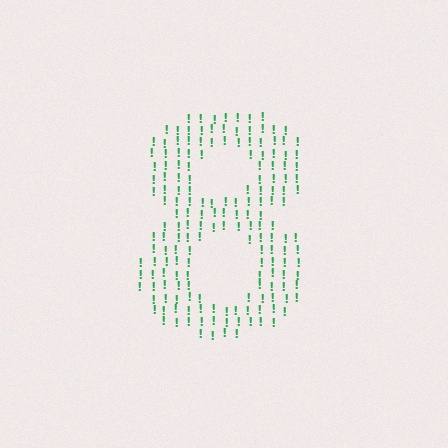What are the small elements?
The small elements are exclamation marks.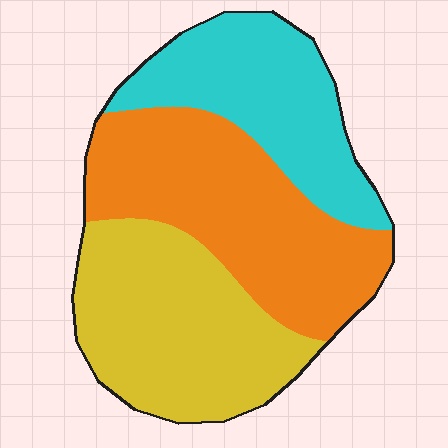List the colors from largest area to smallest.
From largest to smallest: orange, yellow, cyan.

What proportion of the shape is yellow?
Yellow covers 35% of the shape.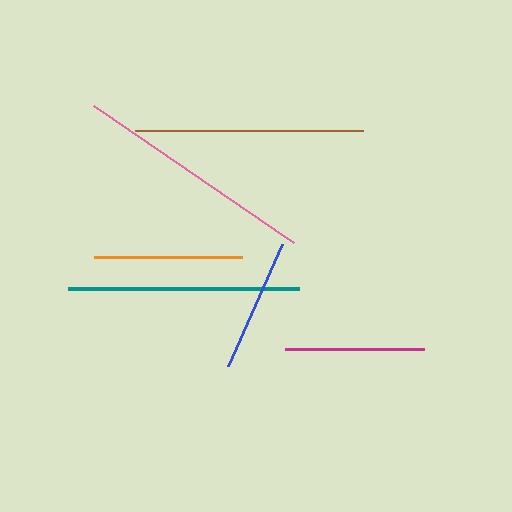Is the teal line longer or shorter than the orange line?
The teal line is longer than the orange line.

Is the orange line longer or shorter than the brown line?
The brown line is longer than the orange line.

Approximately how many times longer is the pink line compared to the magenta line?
The pink line is approximately 1.7 times the length of the magenta line.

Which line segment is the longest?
The pink line is the longest at approximately 242 pixels.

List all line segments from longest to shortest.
From longest to shortest: pink, teal, brown, orange, magenta, blue.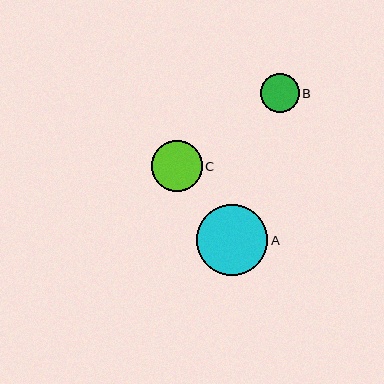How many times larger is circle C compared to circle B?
Circle C is approximately 1.3 times the size of circle B.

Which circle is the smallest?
Circle B is the smallest with a size of approximately 39 pixels.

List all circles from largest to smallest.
From largest to smallest: A, C, B.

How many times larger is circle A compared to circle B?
Circle A is approximately 1.8 times the size of circle B.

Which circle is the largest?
Circle A is the largest with a size of approximately 71 pixels.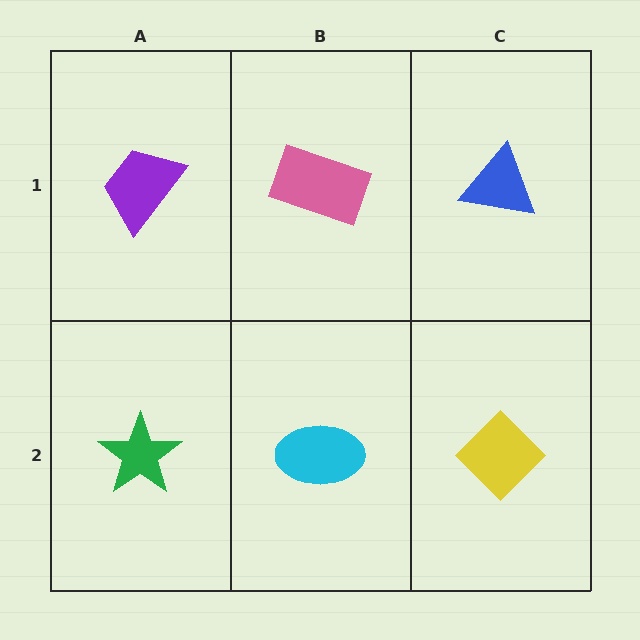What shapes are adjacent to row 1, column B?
A cyan ellipse (row 2, column B), a purple trapezoid (row 1, column A), a blue triangle (row 1, column C).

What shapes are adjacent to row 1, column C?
A yellow diamond (row 2, column C), a pink rectangle (row 1, column B).